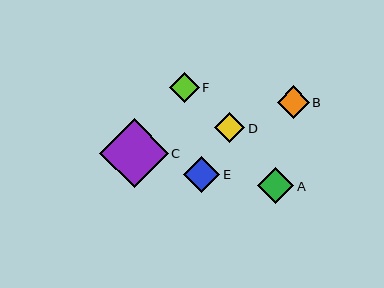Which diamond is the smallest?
Diamond D is the smallest with a size of approximately 30 pixels.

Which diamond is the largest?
Diamond C is the largest with a size of approximately 69 pixels.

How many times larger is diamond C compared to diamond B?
Diamond C is approximately 2.1 times the size of diamond B.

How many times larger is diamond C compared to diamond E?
Diamond C is approximately 1.9 times the size of diamond E.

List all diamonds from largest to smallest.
From largest to smallest: C, A, E, B, F, D.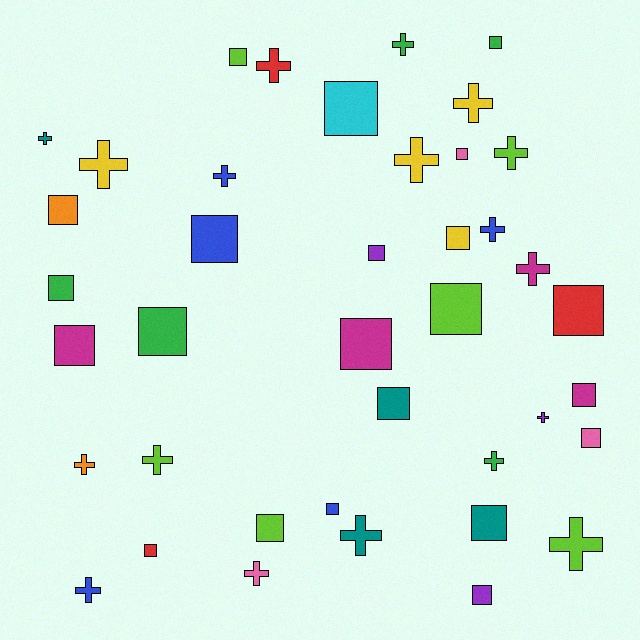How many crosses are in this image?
There are 18 crosses.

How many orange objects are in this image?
There are 2 orange objects.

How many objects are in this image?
There are 40 objects.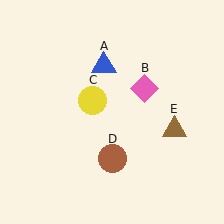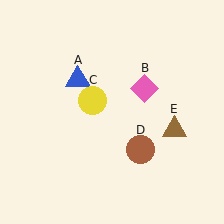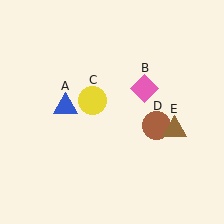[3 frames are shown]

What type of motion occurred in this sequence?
The blue triangle (object A), brown circle (object D) rotated counterclockwise around the center of the scene.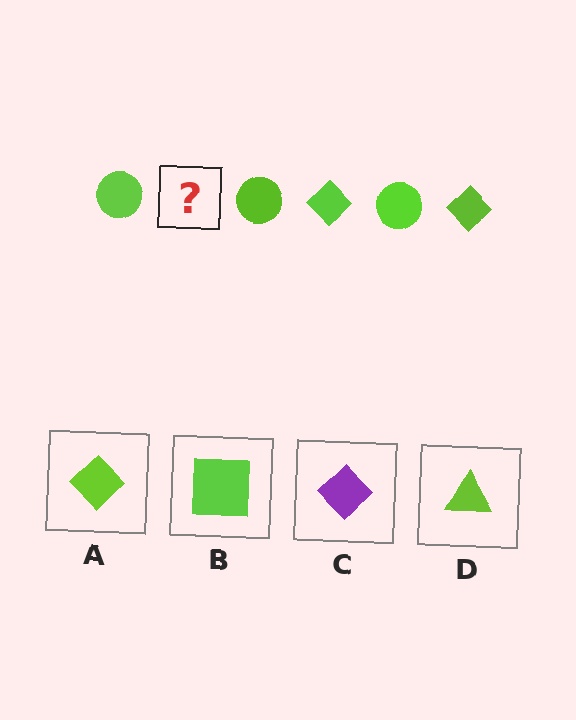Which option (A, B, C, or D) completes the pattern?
A.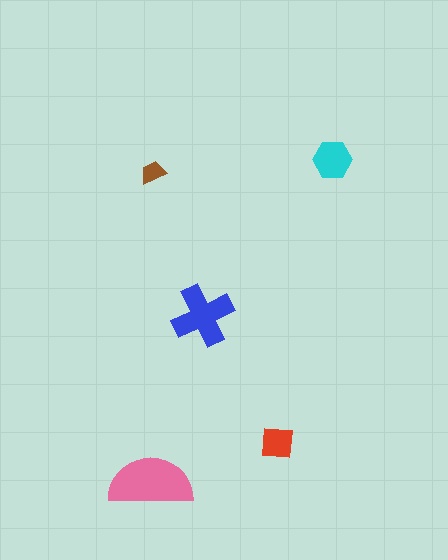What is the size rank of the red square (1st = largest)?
4th.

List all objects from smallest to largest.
The brown trapezoid, the red square, the cyan hexagon, the blue cross, the pink semicircle.